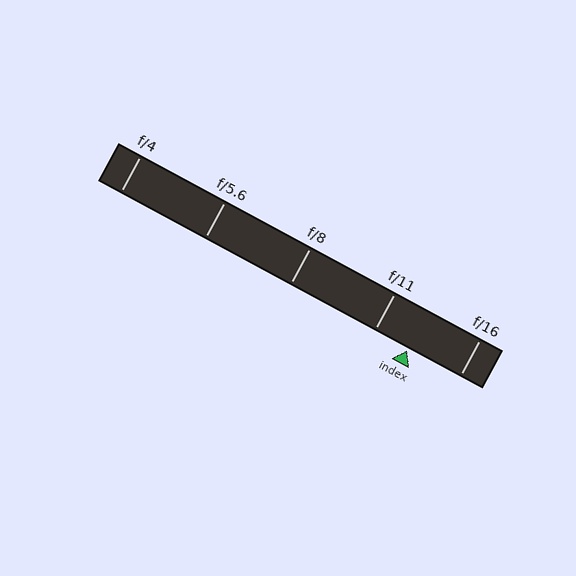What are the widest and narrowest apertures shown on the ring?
The widest aperture shown is f/4 and the narrowest is f/16.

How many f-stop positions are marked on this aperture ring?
There are 5 f-stop positions marked.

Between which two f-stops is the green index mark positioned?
The index mark is between f/11 and f/16.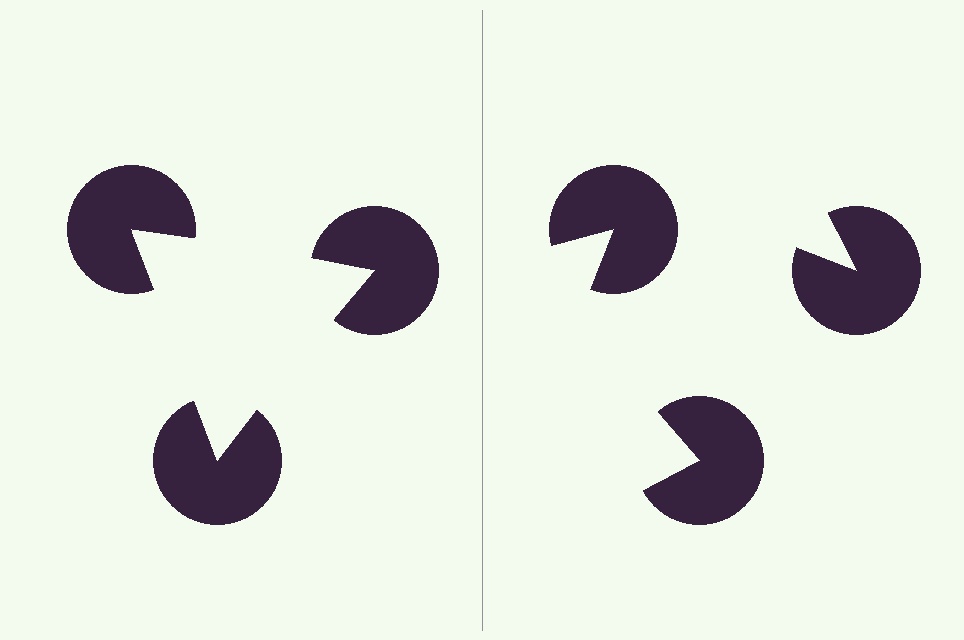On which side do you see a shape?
An illusory triangle appears on the left side. On the right side the wedge cuts are rotated, so no coherent shape forms.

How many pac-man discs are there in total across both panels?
6 — 3 on each side.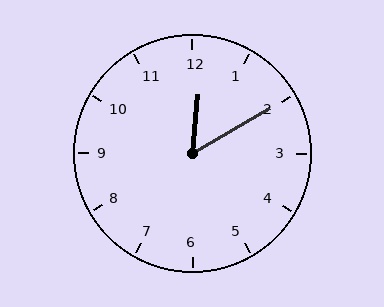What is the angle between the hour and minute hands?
Approximately 55 degrees.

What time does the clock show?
12:10.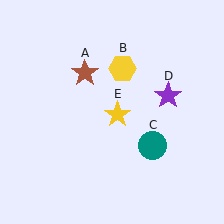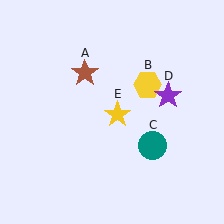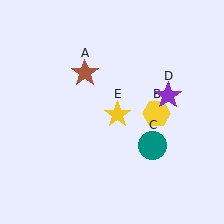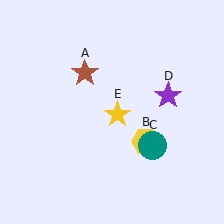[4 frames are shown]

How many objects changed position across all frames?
1 object changed position: yellow hexagon (object B).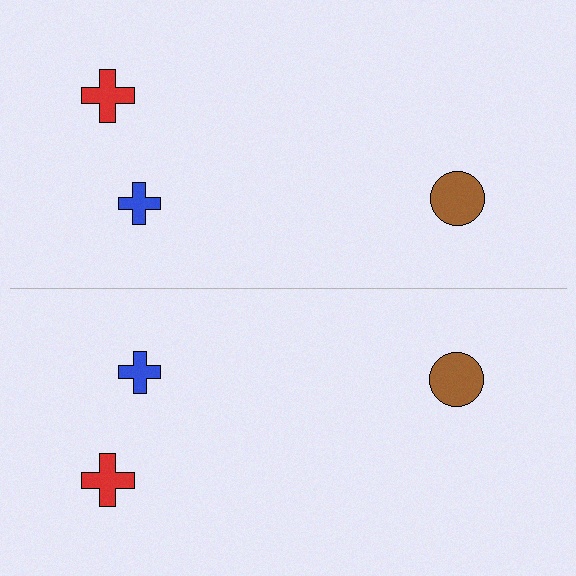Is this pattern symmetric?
Yes, this pattern has bilateral (reflection) symmetry.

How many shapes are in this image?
There are 6 shapes in this image.